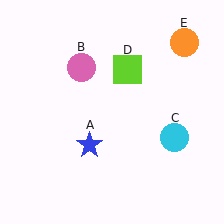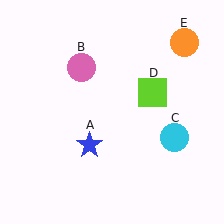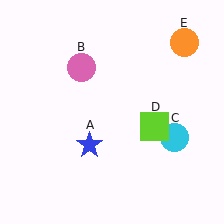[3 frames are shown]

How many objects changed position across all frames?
1 object changed position: lime square (object D).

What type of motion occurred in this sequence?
The lime square (object D) rotated clockwise around the center of the scene.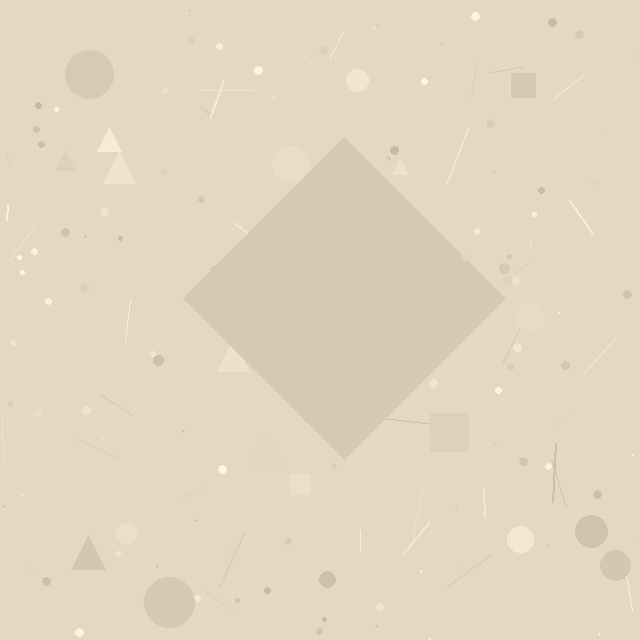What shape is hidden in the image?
A diamond is hidden in the image.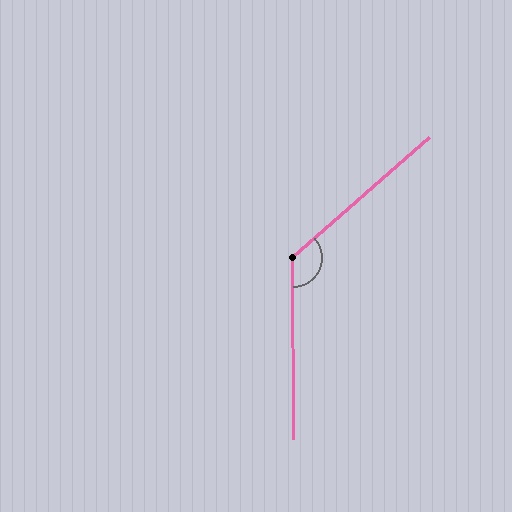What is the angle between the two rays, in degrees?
Approximately 131 degrees.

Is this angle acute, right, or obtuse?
It is obtuse.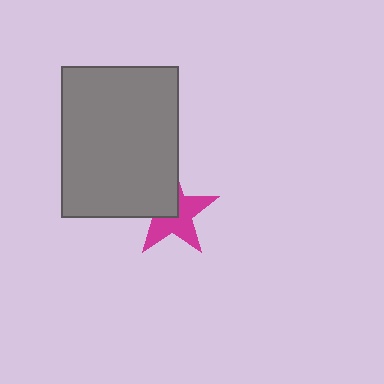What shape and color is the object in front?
The object in front is a gray rectangle.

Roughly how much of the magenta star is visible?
About half of it is visible (roughly 58%).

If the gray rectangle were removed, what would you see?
You would see the complete magenta star.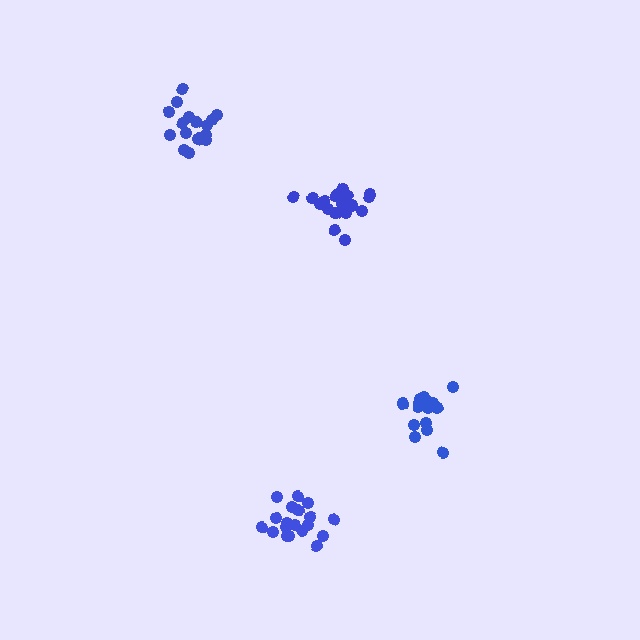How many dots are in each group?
Group 1: 16 dots, Group 2: 19 dots, Group 3: 17 dots, Group 4: 19 dots (71 total).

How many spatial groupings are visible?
There are 4 spatial groupings.